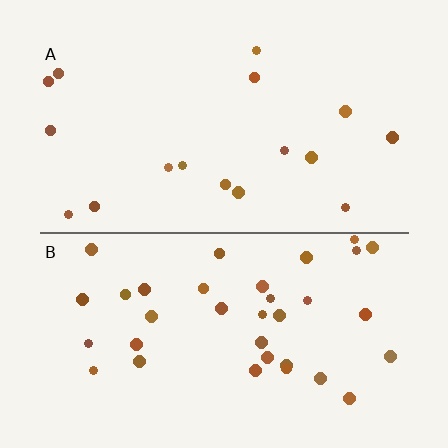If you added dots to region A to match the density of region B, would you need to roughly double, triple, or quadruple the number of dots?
Approximately double.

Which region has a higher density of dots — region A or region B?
B (the bottom).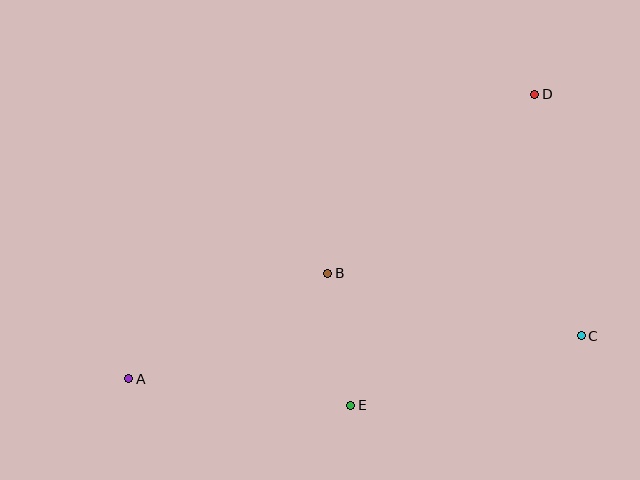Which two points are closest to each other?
Points B and E are closest to each other.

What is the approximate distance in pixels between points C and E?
The distance between C and E is approximately 241 pixels.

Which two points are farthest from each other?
Points A and D are farthest from each other.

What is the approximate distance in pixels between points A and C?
The distance between A and C is approximately 455 pixels.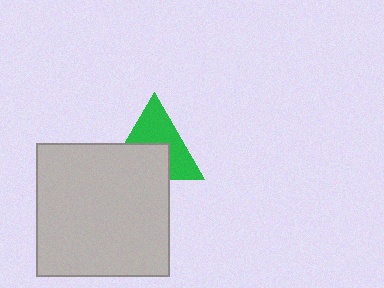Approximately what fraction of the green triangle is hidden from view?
Roughly 45% of the green triangle is hidden behind the light gray square.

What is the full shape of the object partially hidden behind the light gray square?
The partially hidden object is a green triangle.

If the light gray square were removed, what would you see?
You would see the complete green triangle.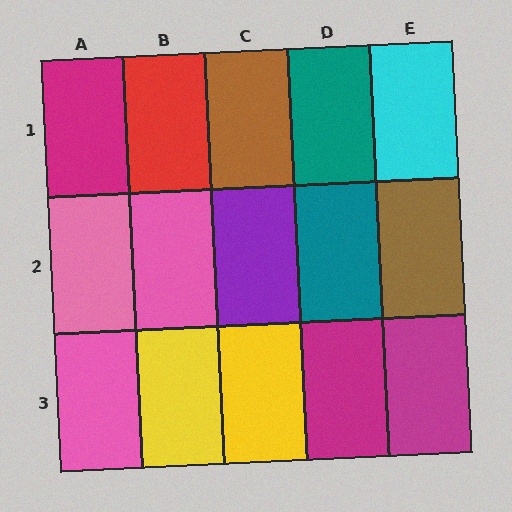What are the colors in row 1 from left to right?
Magenta, red, brown, teal, cyan.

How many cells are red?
1 cell is red.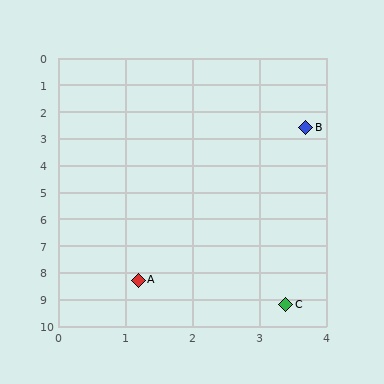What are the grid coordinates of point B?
Point B is at approximately (3.7, 2.6).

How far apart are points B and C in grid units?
Points B and C are about 6.6 grid units apart.